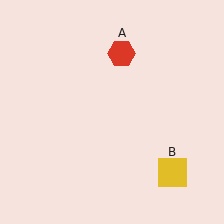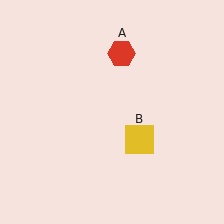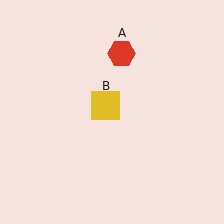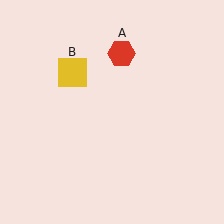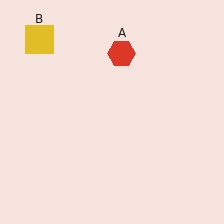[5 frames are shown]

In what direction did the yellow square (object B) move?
The yellow square (object B) moved up and to the left.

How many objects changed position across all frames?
1 object changed position: yellow square (object B).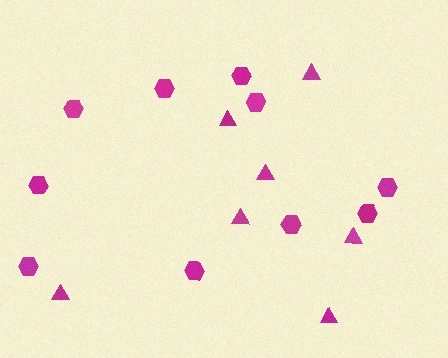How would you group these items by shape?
There are 2 groups: one group of triangles (7) and one group of hexagons (10).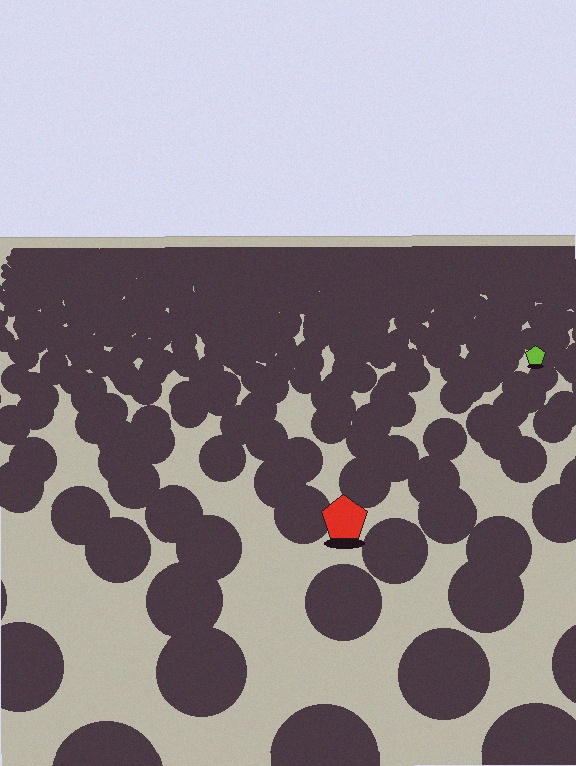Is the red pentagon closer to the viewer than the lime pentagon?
Yes. The red pentagon is closer — you can tell from the texture gradient: the ground texture is coarser near it.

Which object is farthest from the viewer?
The lime pentagon is farthest from the viewer. It appears smaller and the ground texture around it is denser.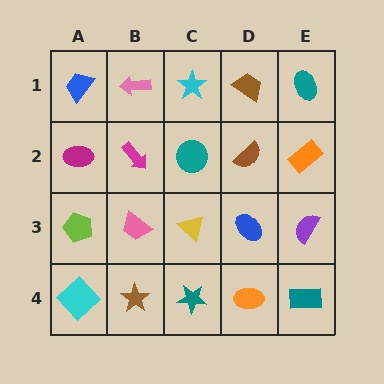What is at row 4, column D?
An orange ellipse.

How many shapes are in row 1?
5 shapes.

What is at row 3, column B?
A pink trapezoid.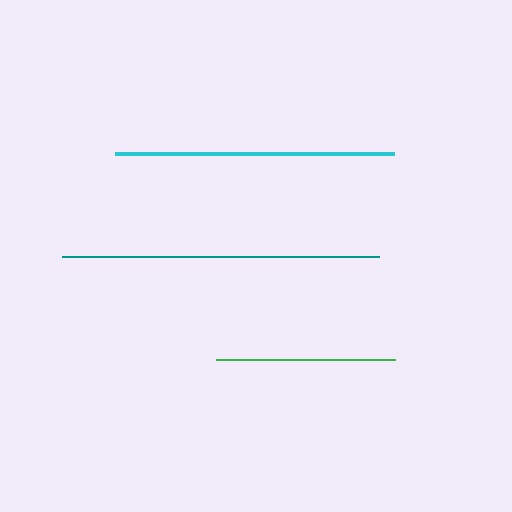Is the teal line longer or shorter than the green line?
The teal line is longer than the green line.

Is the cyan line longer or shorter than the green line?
The cyan line is longer than the green line.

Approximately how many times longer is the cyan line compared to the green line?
The cyan line is approximately 1.6 times the length of the green line.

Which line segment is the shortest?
The green line is the shortest at approximately 179 pixels.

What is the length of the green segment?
The green segment is approximately 179 pixels long.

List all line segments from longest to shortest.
From longest to shortest: teal, cyan, green.